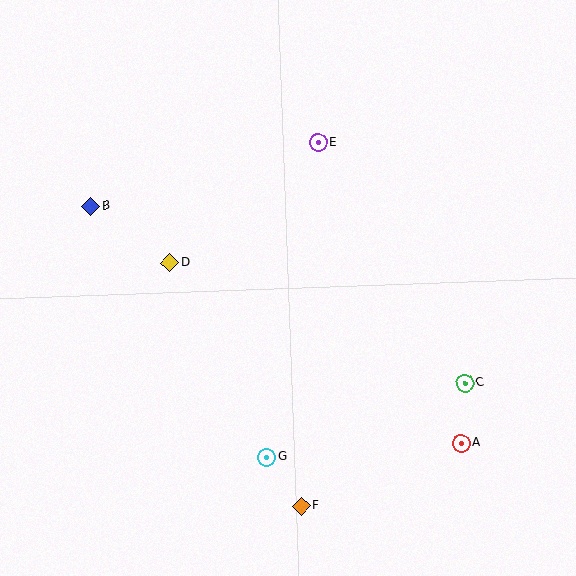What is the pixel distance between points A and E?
The distance between A and E is 333 pixels.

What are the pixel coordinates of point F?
Point F is at (301, 506).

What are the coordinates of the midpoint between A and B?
The midpoint between A and B is at (276, 325).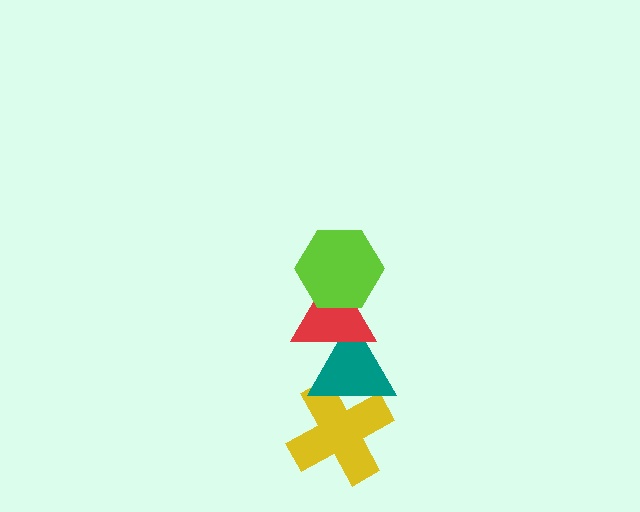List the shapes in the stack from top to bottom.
From top to bottom: the lime hexagon, the red triangle, the teal triangle, the yellow cross.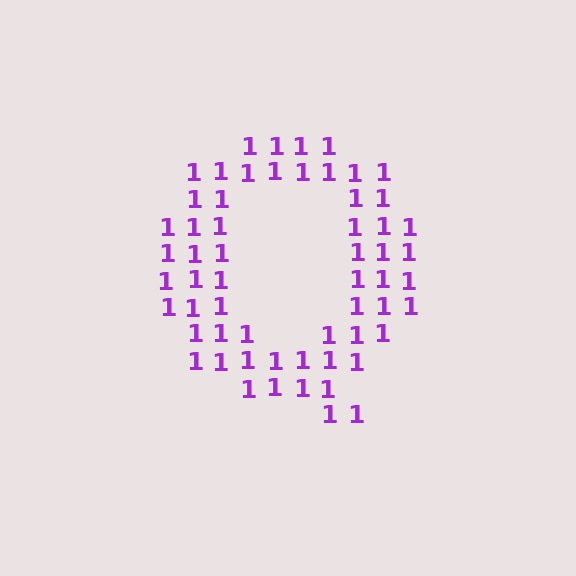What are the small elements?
The small elements are digit 1's.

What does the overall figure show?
The overall figure shows the letter Q.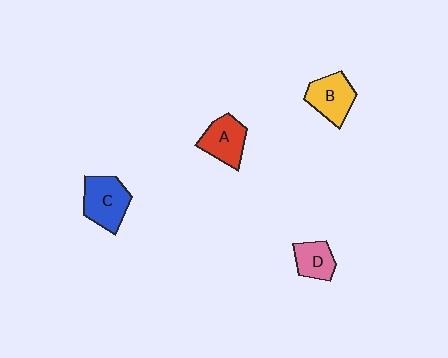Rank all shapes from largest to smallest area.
From largest to smallest: C (blue), B (yellow), A (red), D (pink).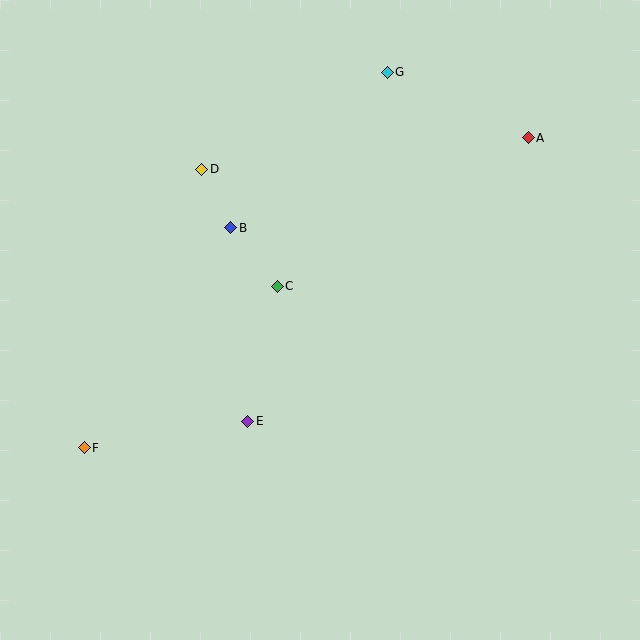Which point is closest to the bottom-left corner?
Point F is closest to the bottom-left corner.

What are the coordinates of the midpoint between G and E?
The midpoint between G and E is at (317, 247).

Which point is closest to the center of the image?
Point C at (277, 286) is closest to the center.